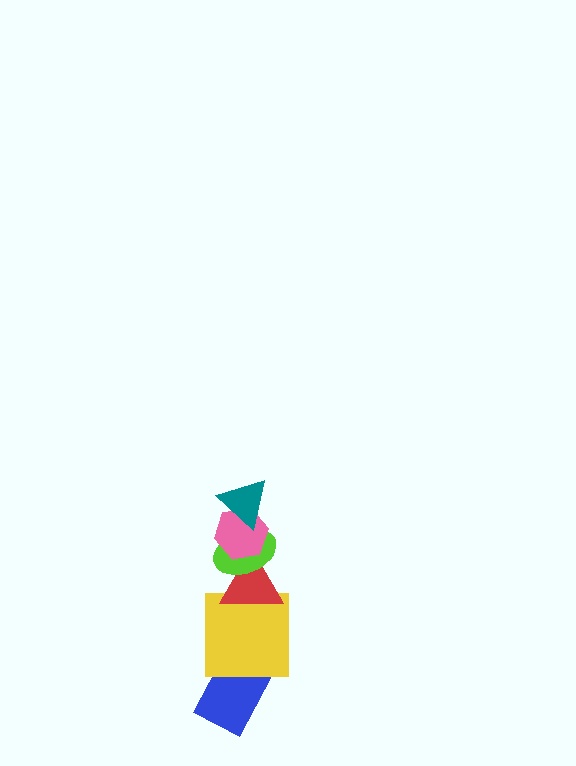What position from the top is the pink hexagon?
The pink hexagon is 2nd from the top.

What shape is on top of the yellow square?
The red triangle is on top of the yellow square.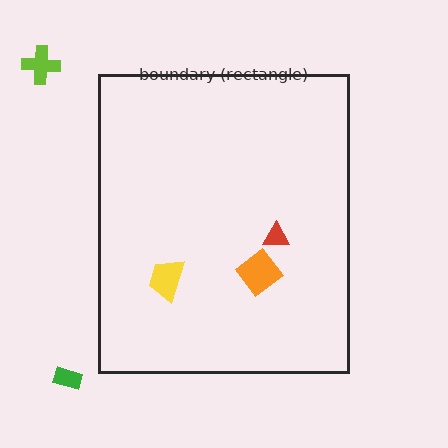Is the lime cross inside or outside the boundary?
Outside.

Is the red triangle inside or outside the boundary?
Inside.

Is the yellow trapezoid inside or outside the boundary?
Inside.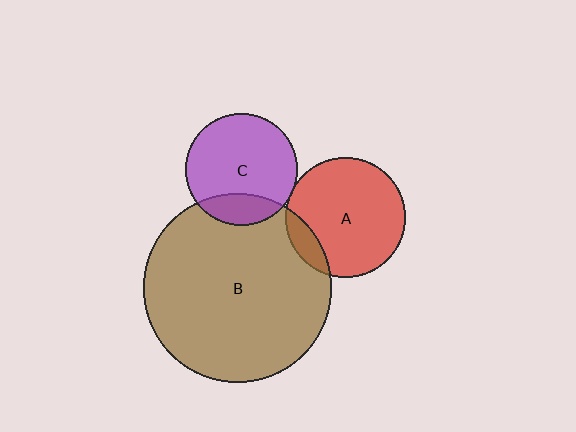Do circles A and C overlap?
Yes.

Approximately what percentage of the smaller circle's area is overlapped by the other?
Approximately 5%.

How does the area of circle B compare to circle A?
Approximately 2.4 times.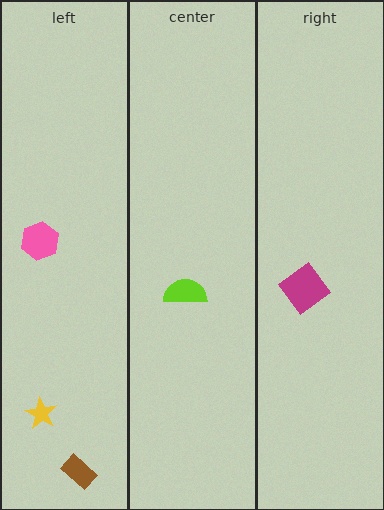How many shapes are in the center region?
1.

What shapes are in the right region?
The magenta diamond.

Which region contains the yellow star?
The left region.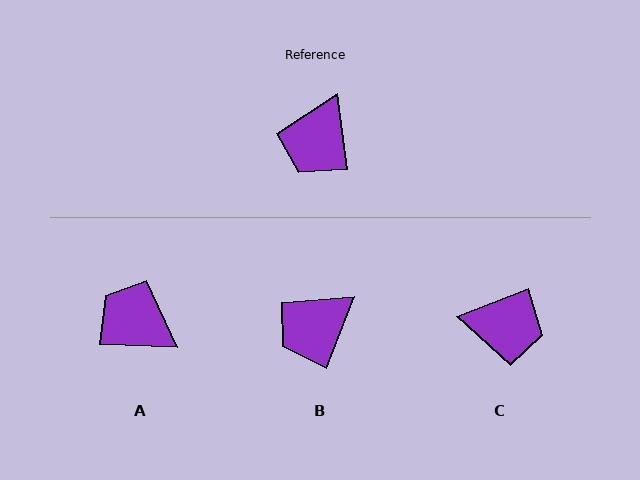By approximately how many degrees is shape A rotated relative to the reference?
Approximately 99 degrees clockwise.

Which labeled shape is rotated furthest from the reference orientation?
C, about 104 degrees away.